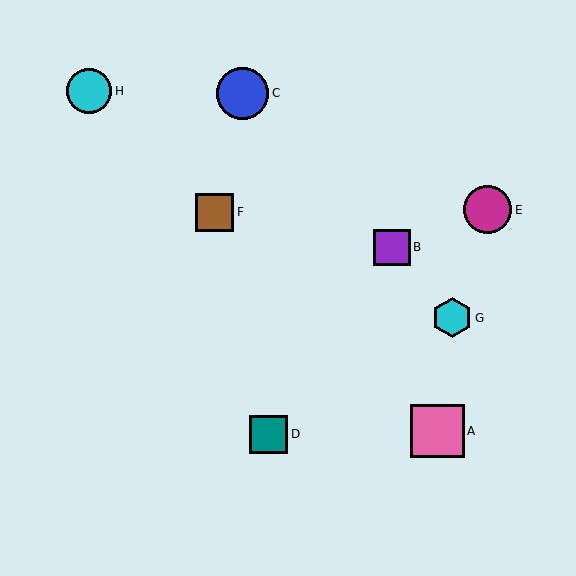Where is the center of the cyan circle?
The center of the cyan circle is at (89, 91).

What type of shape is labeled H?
Shape H is a cyan circle.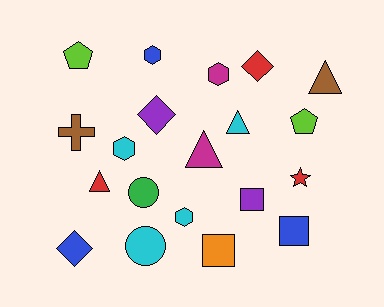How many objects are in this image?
There are 20 objects.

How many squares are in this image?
There are 3 squares.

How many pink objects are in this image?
There are no pink objects.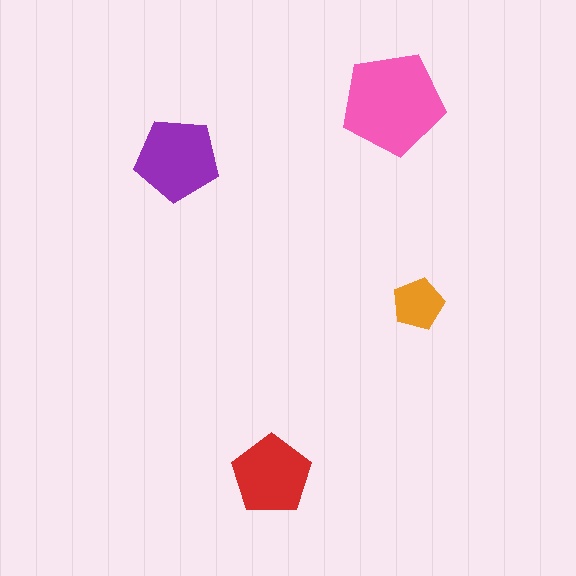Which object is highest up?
The pink pentagon is topmost.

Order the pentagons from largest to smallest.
the pink one, the purple one, the red one, the orange one.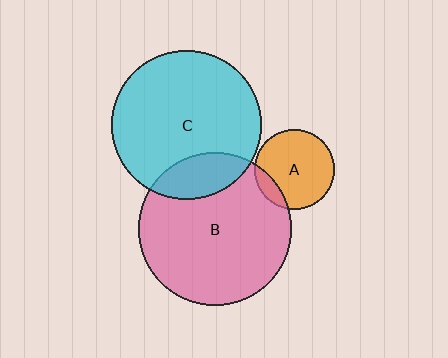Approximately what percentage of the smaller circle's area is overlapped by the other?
Approximately 15%.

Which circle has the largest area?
Circle B (pink).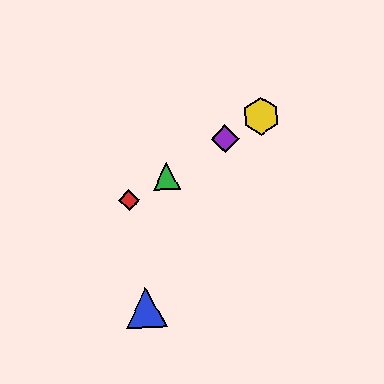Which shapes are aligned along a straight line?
The red diamond, the green triangle, the yellow hexagon, the purple diamond are aligned along a straight line.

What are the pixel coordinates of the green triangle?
The green triangle is at (166, 176).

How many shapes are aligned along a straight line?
4 shapes (the red diamond, the green triangle, the yellow hexagon, the purple diamond) are aligned along a straight line.